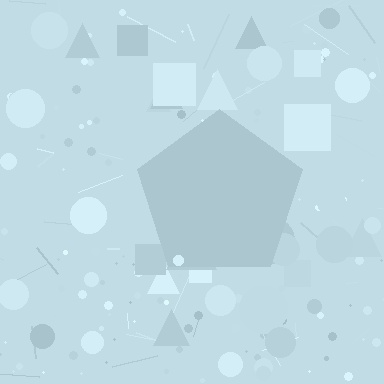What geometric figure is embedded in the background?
A pentagon is embedded in the background.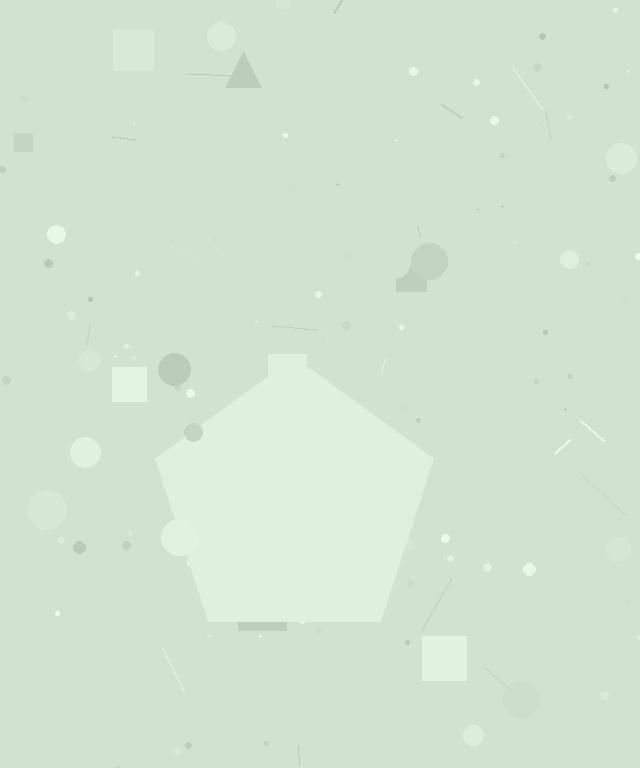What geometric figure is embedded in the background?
A pentagon is embedded in the background.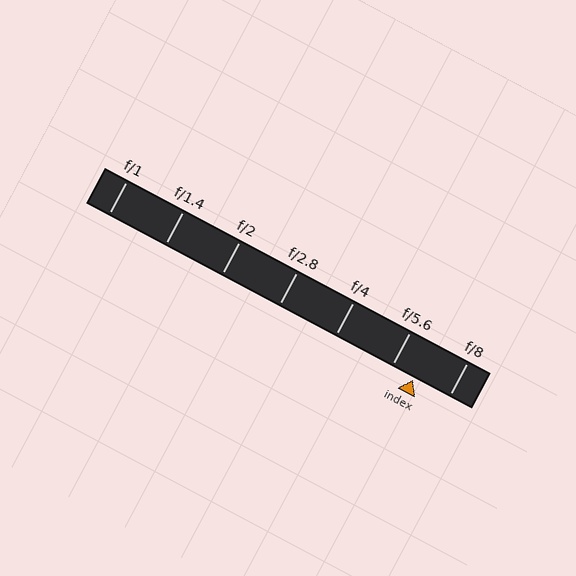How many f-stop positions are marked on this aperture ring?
There are 7 f-stop positions marked.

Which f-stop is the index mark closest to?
The index mark is closest to f/5.6.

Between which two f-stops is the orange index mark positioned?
The index mark is between f/5.6 and f/8.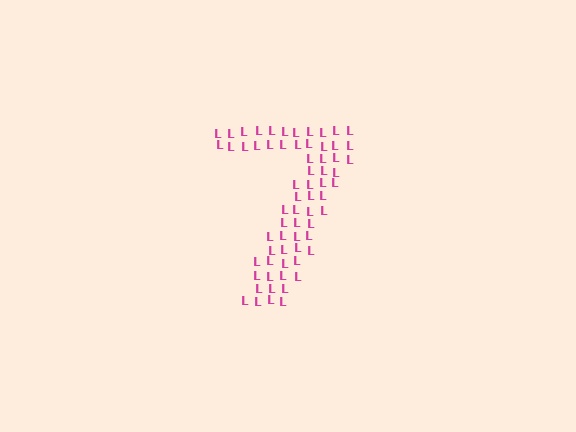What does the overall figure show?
The overall figure shows the digit 7.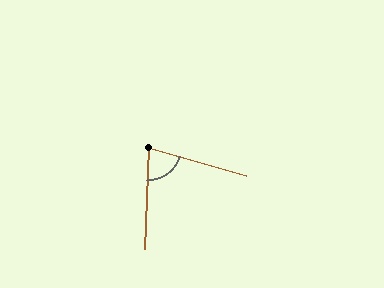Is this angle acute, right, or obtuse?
It is acute.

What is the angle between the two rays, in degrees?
Approximately 77 degrees.